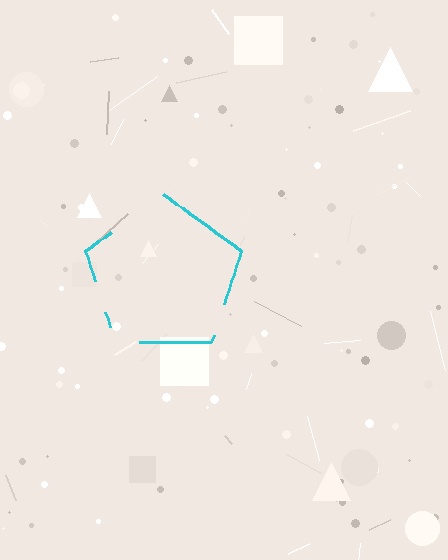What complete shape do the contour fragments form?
The contour fragments form a pentagon.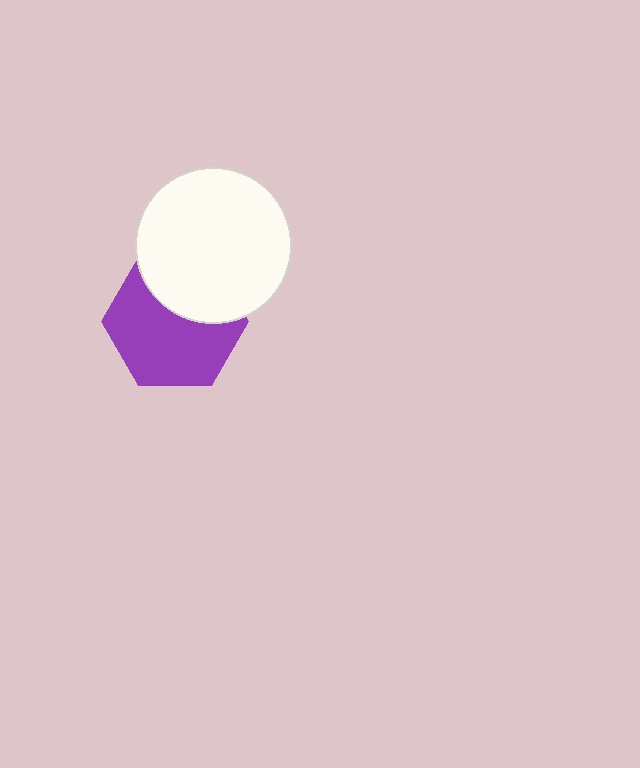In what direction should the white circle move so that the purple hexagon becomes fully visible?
The white circle should move up. That is the shortest direction to clear the overlap and leave the purple hexagon fully visible.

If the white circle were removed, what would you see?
You would see the complete purple hexagon.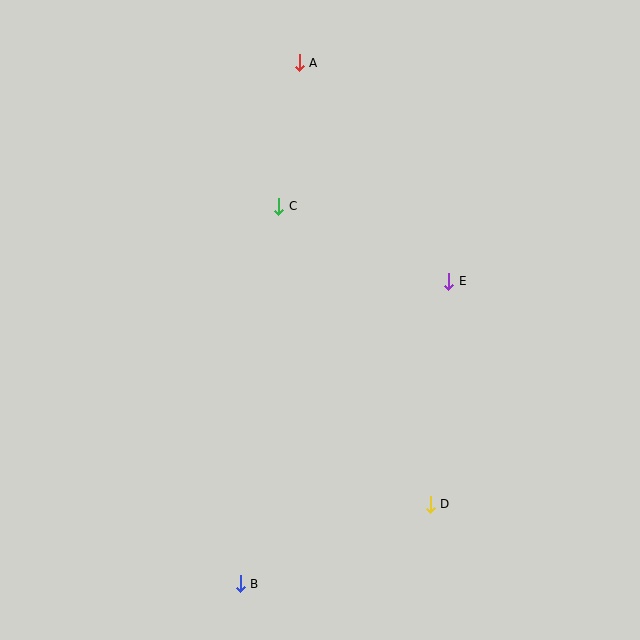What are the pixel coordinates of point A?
Point A is at (299, 63).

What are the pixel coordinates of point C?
Point C is at (279, 206).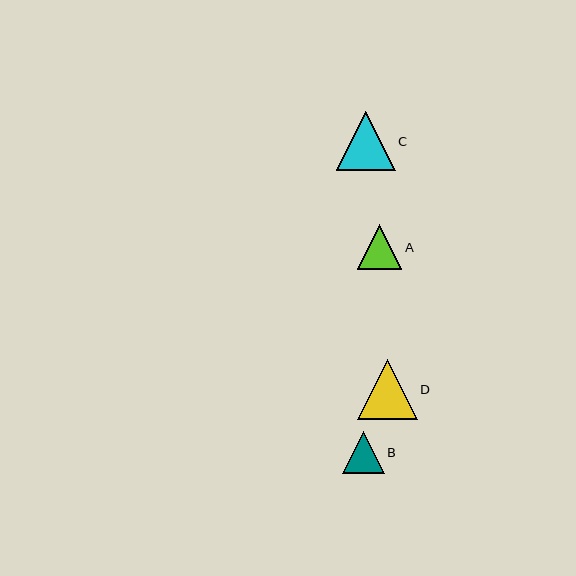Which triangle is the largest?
Triangle D is the largest with a size of approximately 60 pixels.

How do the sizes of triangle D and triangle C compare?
Triangle D and triangle C are approximately the same size.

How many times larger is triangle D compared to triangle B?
Triangle D is approximately 1.4 times the size of triangle B.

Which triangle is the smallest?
Triangle B is the smallest with a size of approximately 42 pixels.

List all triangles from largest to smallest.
From largest to smallest: D, C, A, B.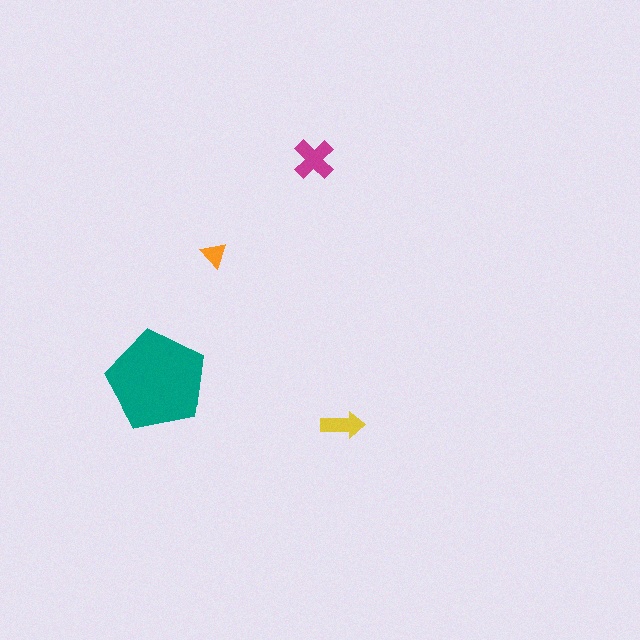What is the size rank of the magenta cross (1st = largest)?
2nd.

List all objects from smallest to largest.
The orange triangle, the yellow arrow, the magenta cross, the teal pentagon.